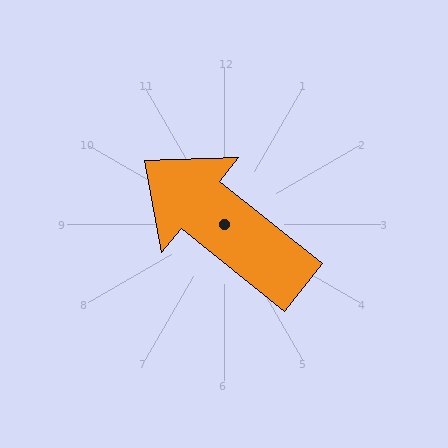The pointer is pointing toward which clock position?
Roughly 10 o'clock.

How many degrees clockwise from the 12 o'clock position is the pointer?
Approximately 309 degrees.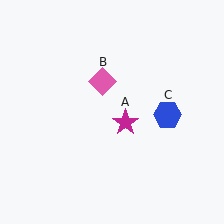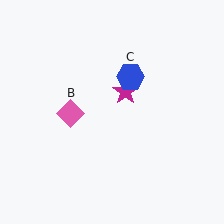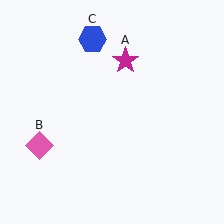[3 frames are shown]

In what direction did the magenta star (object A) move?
The magenta star (object A) moved up.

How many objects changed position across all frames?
3 objects changed position: magenta star (object A), pink diamond (object B), blue hexagon (object C).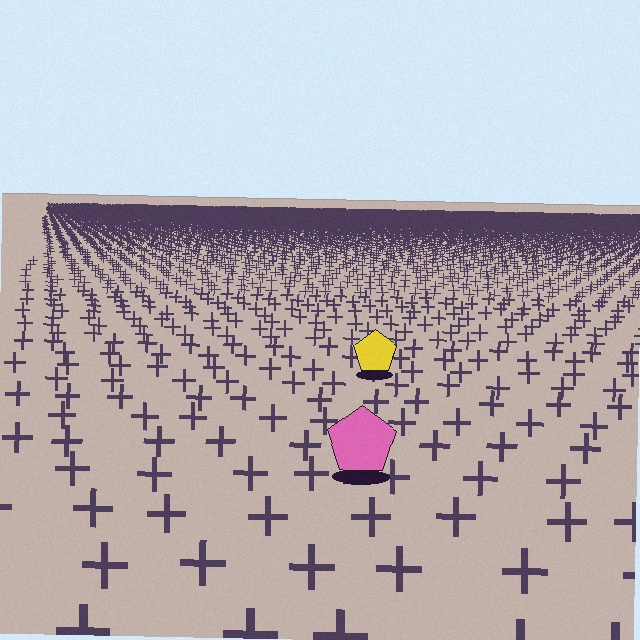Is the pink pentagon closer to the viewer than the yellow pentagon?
Yes. The pink pentagon is closer — you can tell from the texture gradient: the ground texture is coarser near it.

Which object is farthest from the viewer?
The yellow pentagon is farthest from the viewer. It appears smaller and the ground texture around it is denser.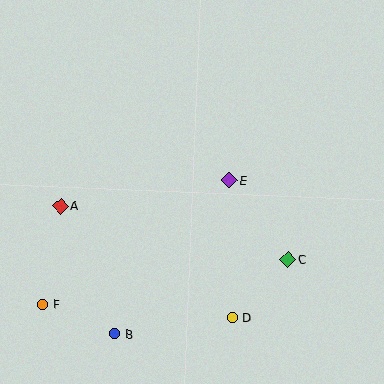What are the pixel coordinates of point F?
Point F is at (43, 305).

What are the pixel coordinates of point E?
Point E is at (229, 180).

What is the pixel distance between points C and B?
The distance between C and B is 189 pixels.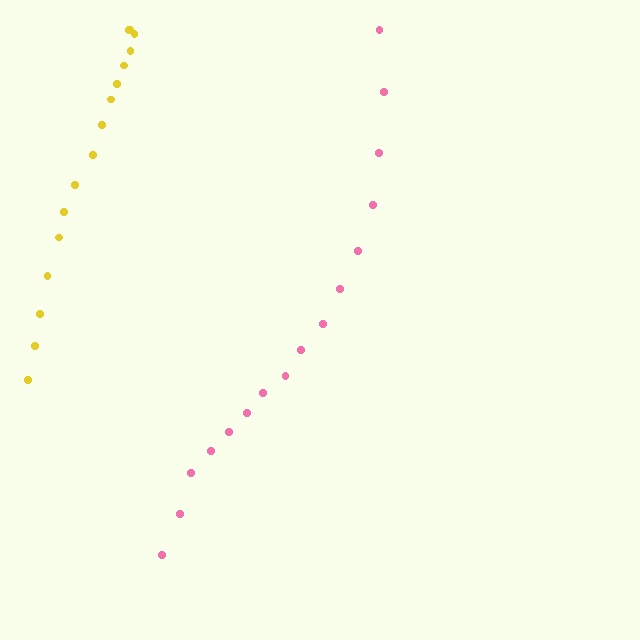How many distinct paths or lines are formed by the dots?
There are 2 distinct paths.